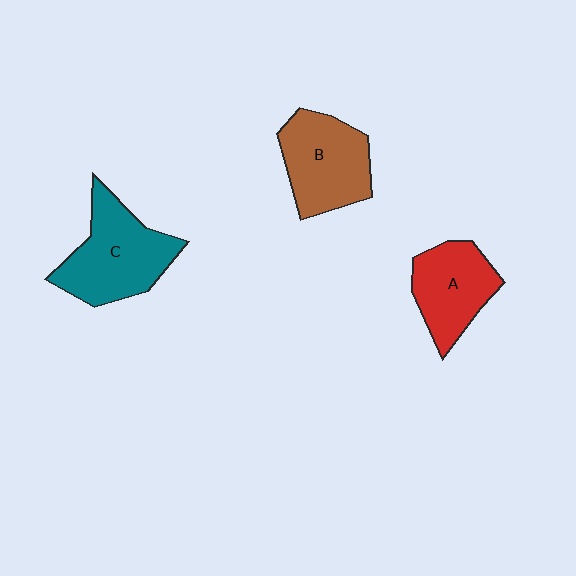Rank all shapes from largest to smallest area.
From largest to smallest: C (teal), B (brown), A (red).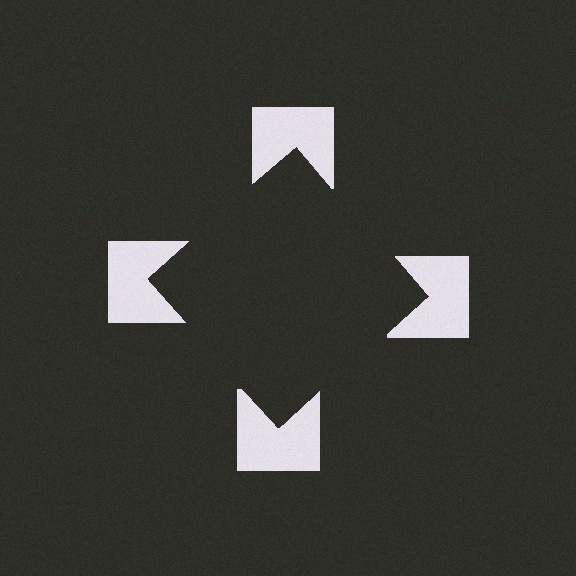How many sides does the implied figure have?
4 sides.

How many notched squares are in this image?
There are 4 — one at each vertex of the illusory square.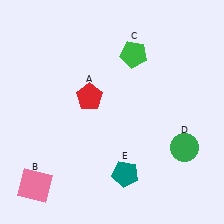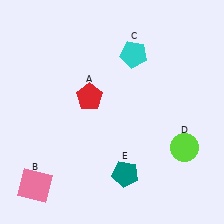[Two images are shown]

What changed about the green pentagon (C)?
In Image 1, C is green. In Image 2, it changed to cyan.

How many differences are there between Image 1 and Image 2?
There are 2 differences between the two images.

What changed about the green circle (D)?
In Image 1, D is green. In Image 2, it changed to lime.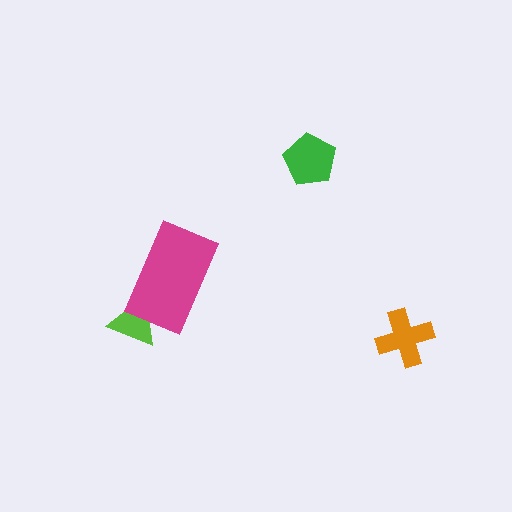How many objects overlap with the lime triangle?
1 object overlaps with the lime triangle.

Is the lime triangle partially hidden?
Yes, it is partially covered by another shape.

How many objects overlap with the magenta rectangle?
1 object overlaps with the magenta rectangle.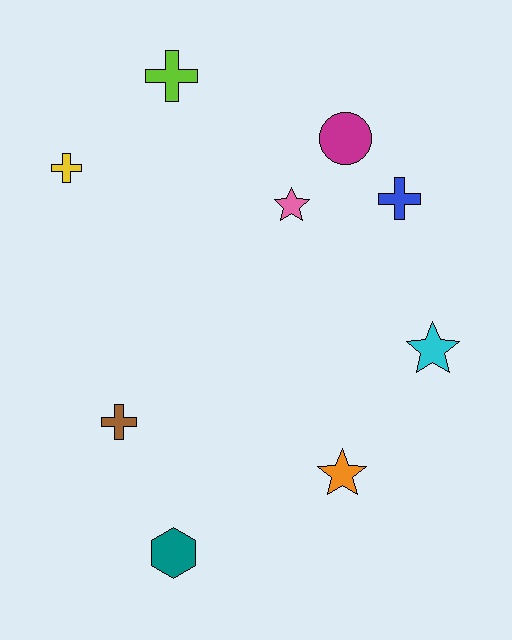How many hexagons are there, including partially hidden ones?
There is 1 hexagon.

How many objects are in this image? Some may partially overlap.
There are 9 objects.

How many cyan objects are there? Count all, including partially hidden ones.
There is 1 cyan object.